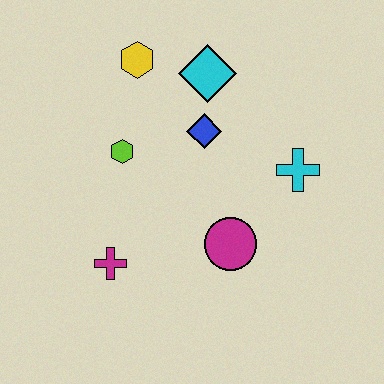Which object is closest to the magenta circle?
The cyan cross is closest to the magenta circle.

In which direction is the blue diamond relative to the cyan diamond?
The blue diamond is below the cyan diamond.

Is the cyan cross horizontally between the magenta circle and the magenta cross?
No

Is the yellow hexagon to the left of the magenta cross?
No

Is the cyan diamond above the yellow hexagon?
No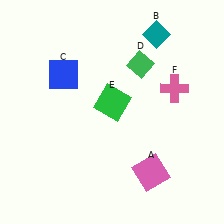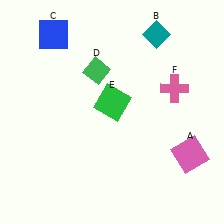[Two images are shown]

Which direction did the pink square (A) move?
The pink square (A) moved right.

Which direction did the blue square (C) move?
The blue square (C) moved up.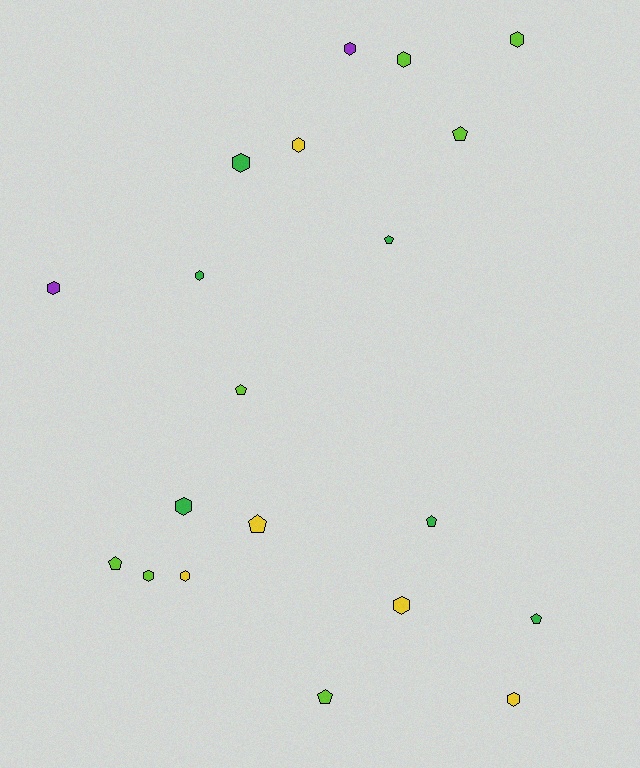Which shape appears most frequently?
Hexagon, with 12 objects.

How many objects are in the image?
There are 20 objects.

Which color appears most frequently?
Lime, with 7 objects.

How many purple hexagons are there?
There are 2 purple hexagons.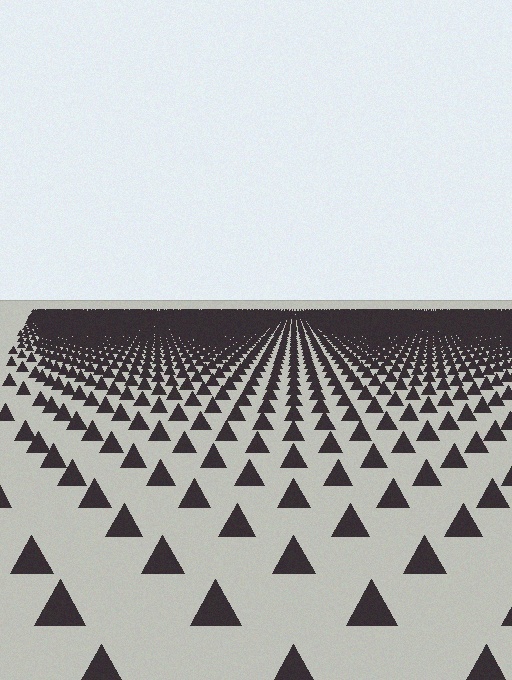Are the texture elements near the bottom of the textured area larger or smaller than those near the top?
Larger. Near the bottom, elements are closer to the viewer and appear at a bigger on-screen size.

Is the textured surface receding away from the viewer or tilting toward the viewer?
The surface is receding away from the viewer. Texture elements get smaller and denser toward the top.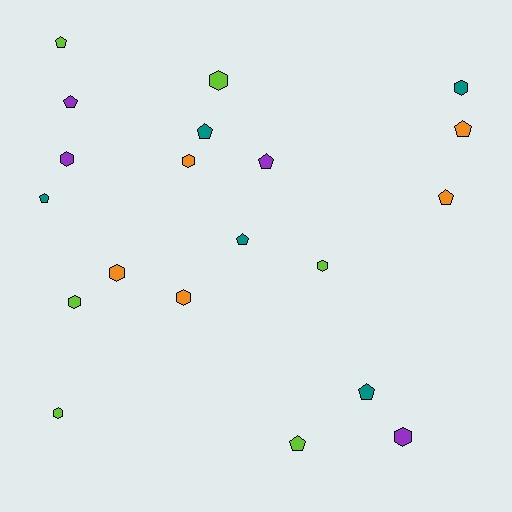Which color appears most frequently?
Lime, with 6 objects.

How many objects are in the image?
There are 20 objects.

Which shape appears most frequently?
Hexagon, with 10 objects.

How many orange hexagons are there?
There are 3 orange hexagons.